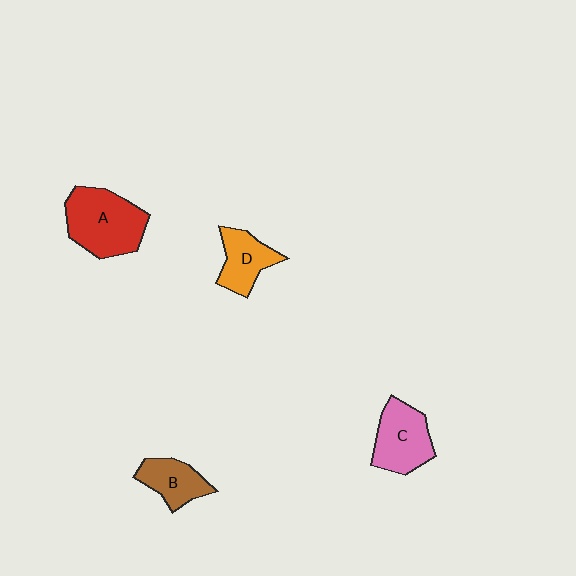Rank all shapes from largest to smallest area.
From largest to smallest: A (red), C (pink), D (orange), B (brown).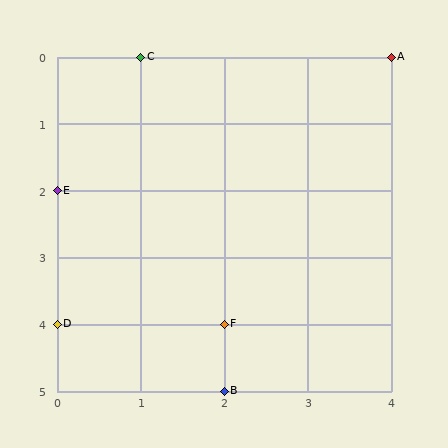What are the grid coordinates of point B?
Point B is at grid coordinates (2, 5).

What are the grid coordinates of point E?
Point E is at grid coordinates (0, 2).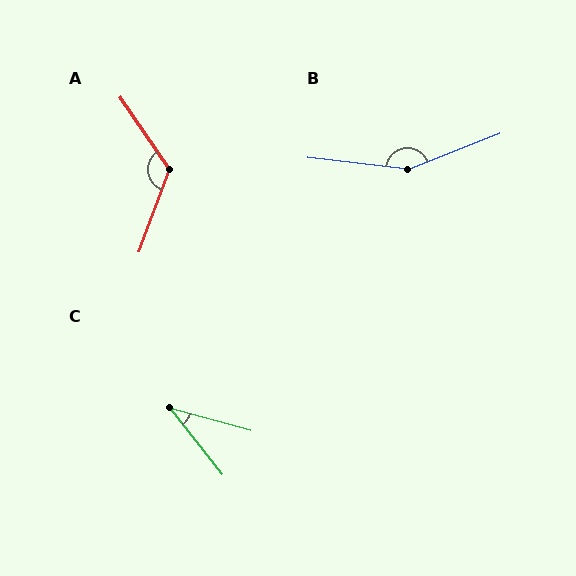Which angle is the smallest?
C, at approximately 36 degrees.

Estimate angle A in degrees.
Approximately 125 degrees.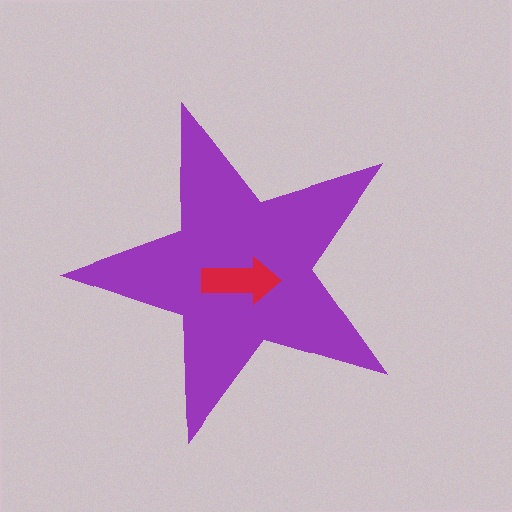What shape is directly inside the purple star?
The red arrow.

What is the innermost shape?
The red arrow.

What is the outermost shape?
The purple star.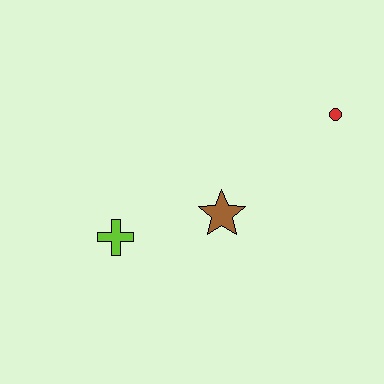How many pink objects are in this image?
There are no pink objects.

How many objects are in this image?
There are 3 objects.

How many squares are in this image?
There are no squares.